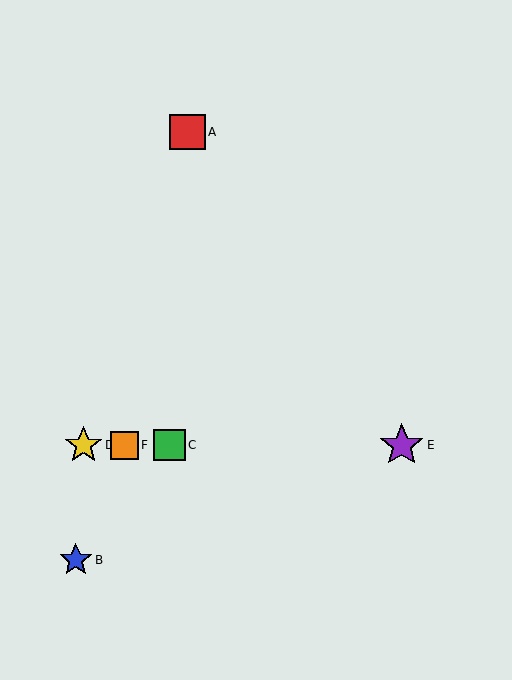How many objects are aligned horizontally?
4 objects (C, D, E, F) are aligned horizontally.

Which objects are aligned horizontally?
Objects C, D, E, F are aligned horizontally.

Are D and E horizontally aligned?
Yes, both are at y≈445.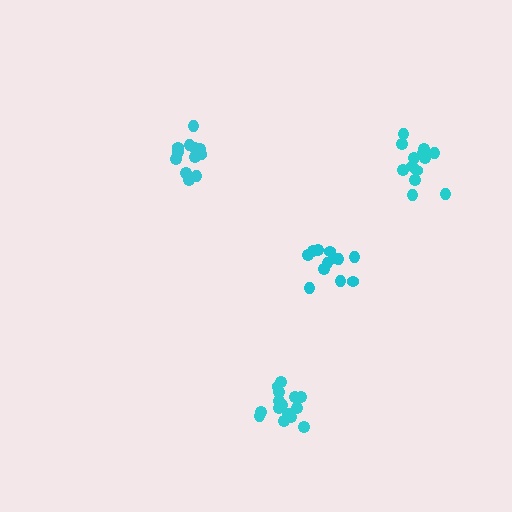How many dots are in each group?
Group 1: 12 dots, Group 2: 14 dots, Group 3: 16 dots, Group 4: 12 dots (54 total).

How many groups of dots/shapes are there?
There are 4 groups.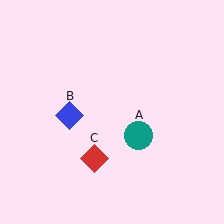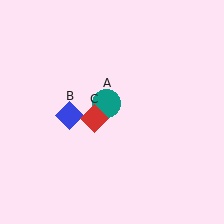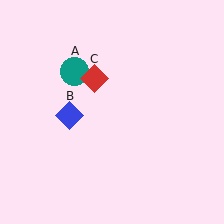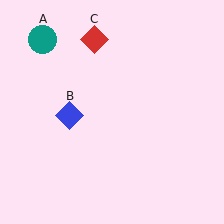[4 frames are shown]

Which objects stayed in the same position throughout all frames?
Blue diamond (object B) remained stationary.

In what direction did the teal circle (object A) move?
The teal circle (object A) moved up and to the left.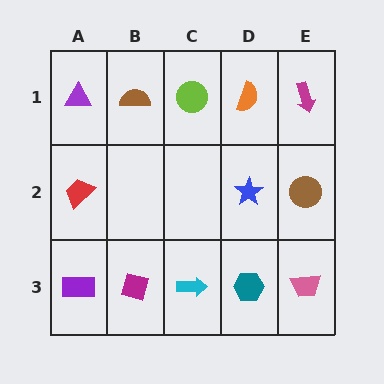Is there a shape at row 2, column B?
No, that cell is empty.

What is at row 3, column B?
A magenta diamond.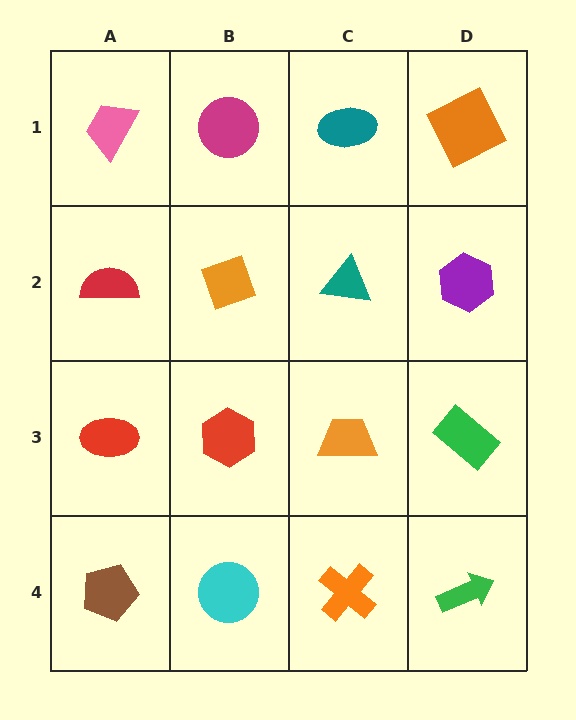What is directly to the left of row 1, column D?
A teal ellipse.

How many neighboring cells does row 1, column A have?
2.